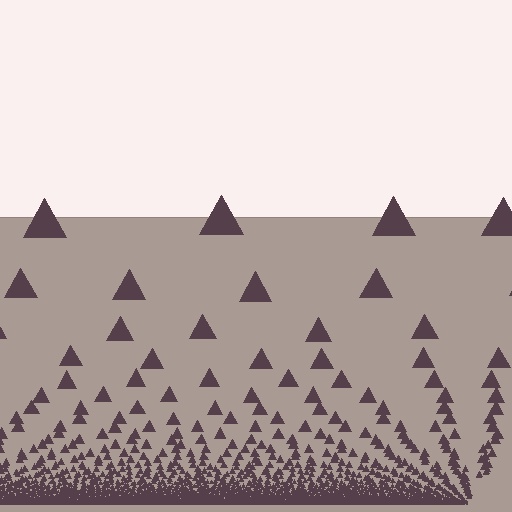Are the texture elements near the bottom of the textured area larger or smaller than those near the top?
Smaller. The gradient is inverted — elements near the bottom are smaller and denser.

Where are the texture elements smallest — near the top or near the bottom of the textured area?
Near the bottom.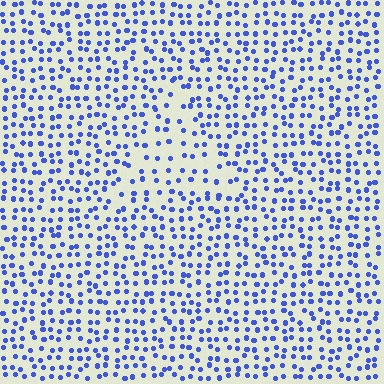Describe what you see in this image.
The image contains small blue elements arranged at two different densities. A triangle-shaped region is visible where the elements are less densely packed than the surrounding area.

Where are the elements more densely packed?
The elements are more densely packed outside the triangle boundary.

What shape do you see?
I see a triangle.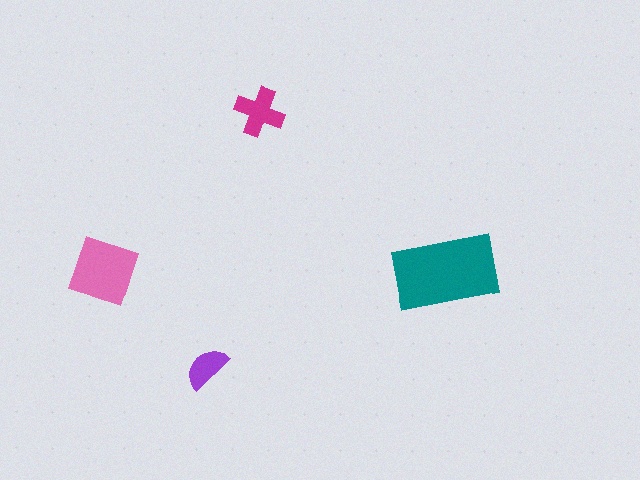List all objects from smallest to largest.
The purple semicircle, the magenta cross, the pink square, the teal rectangle.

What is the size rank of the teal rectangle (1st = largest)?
1st.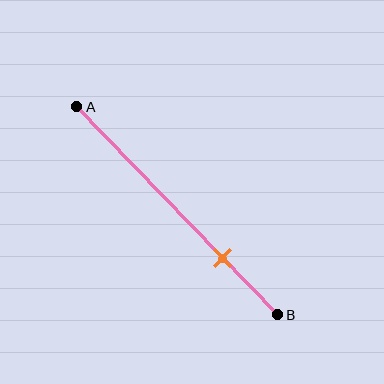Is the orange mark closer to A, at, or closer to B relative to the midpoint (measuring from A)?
The orange mark is closer to point B than the midpoint of segment AB.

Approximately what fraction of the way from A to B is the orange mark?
The orange mark is approximately 75% of the way from A to B.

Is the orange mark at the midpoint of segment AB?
No, the mark is at about 75% from A, not at the 50% midpoint.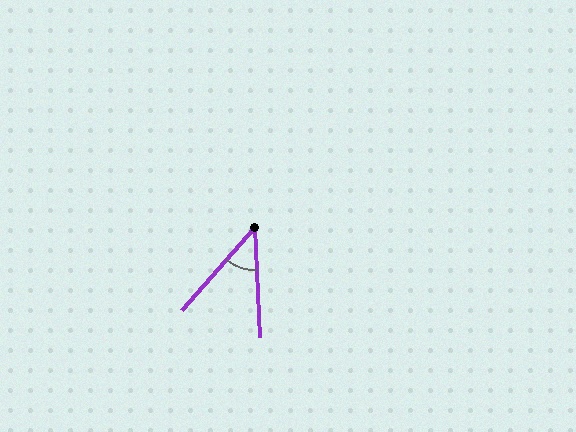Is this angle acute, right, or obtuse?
It is acute.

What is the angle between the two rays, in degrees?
Approximately 44 degrees.